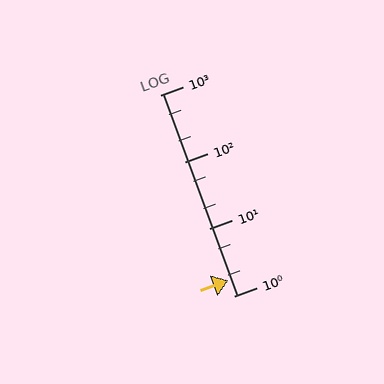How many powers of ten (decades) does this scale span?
The scale spans 3 decades, from 1 to 1000.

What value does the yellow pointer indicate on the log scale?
The pointer indicates approximately 1.7.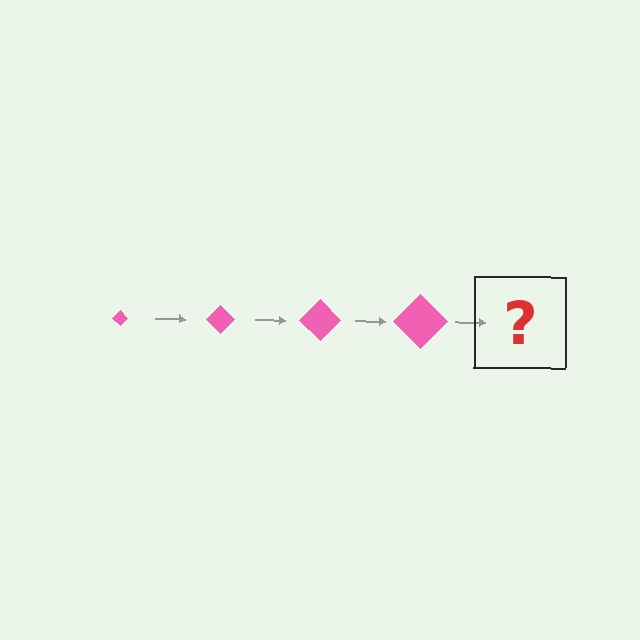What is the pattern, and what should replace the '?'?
The pattern is that the diamond gets progressively larger each step. The '?' should be a pink diamond, larger than the previous one.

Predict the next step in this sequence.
The next step is a pink diamond, larger than the previous one.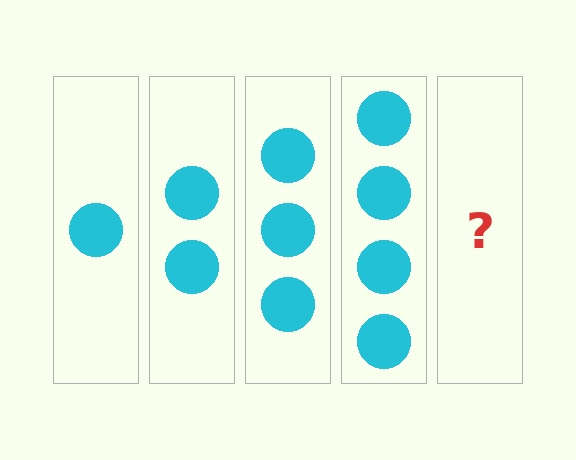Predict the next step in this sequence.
The next step is 5 circles.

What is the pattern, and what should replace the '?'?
The pattern is that each step adds one more circle. The '?' should be 5 circles.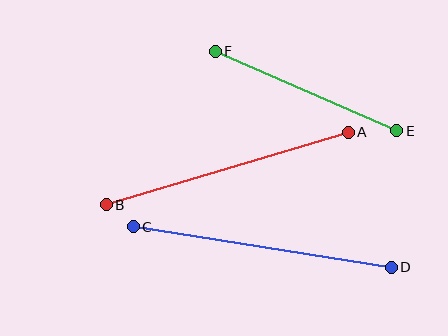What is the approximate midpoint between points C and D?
The midpoint is at approximately (262, 247) pixels.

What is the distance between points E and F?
The distance is approximately 198 pixels.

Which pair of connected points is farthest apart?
Points C and D are farthest apart.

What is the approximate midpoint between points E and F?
The midpoint is at approximately (306, 91) pixels.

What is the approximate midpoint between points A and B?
The midpoint is at approximately (227, 169) pixels.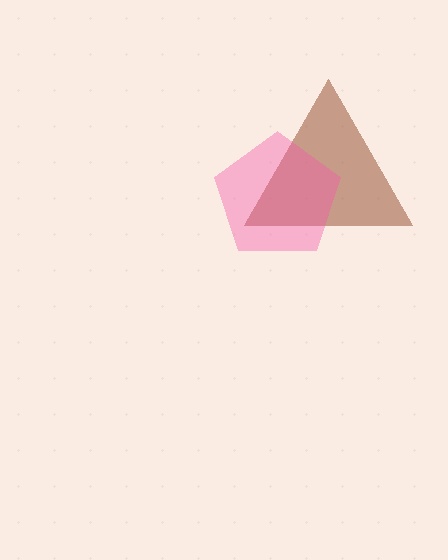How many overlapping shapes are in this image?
There are 2 overlapping shapes in the image.